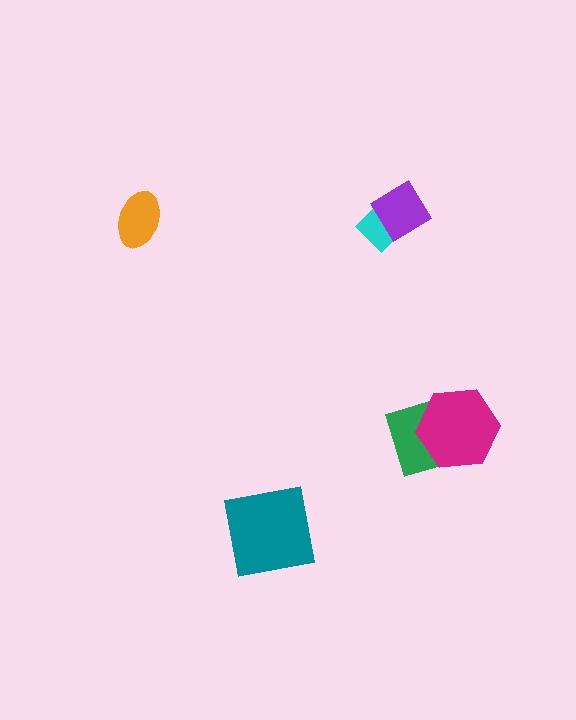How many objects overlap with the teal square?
0 objects overlap with the teal square.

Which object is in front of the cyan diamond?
The purple diamond is in front of the cyan diamond.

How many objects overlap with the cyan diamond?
1 object overlaps with the cyan diamond.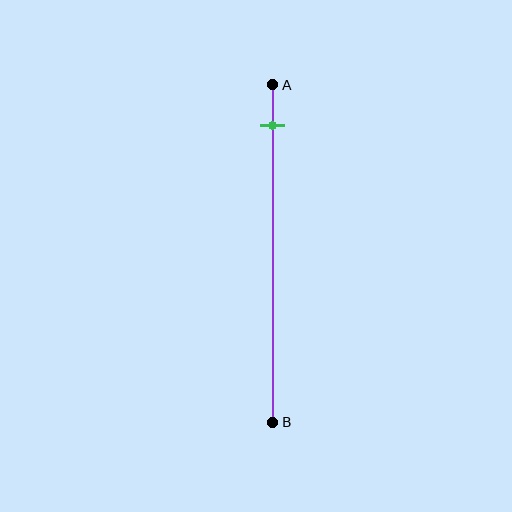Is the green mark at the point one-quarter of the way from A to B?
No, the mark is at about 10% from A, not at the 25% one-quarter point.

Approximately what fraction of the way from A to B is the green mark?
The green mark is approximately 10% of the way from A to B.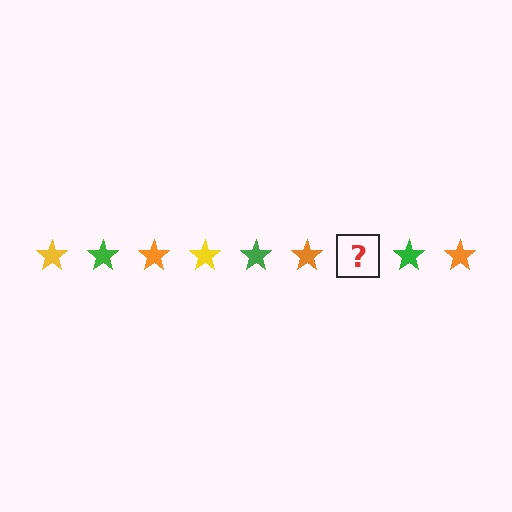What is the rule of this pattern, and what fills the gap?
The rule is that the pattern cycles through yellow, green, orange stars. The gap should be filled with a yellow star.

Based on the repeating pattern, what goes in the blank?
The blank should be a yellow star.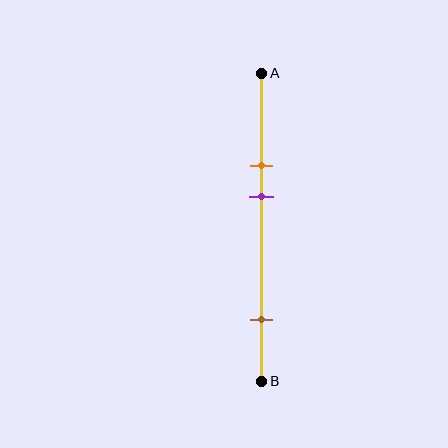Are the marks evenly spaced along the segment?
No, the marks are not evenly spaced.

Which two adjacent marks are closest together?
The orange and purple marks are the closest adjacent pair.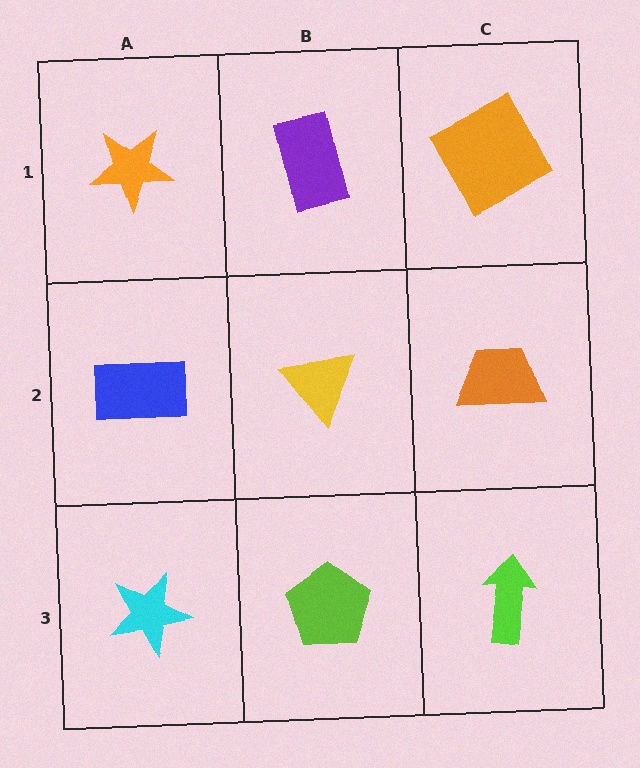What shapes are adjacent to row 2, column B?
A purple rectangle (row 1, column B), a lime pentagon (row 3, column B), a blue rectangle (row 2, column A), an orange trapezoid (row 2, column C).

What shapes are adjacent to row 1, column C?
An orange trapezoid (row 2, column C), a purple rectangle (row 1, column B).